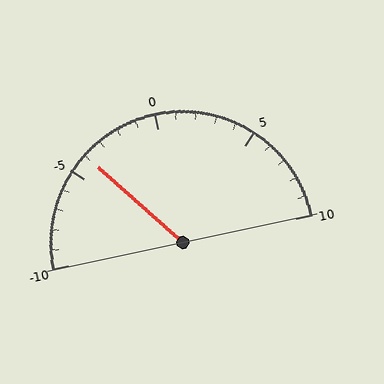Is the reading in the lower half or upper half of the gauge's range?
The reading is in the lower half of the range (-10 to 10).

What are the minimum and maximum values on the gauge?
The gauge ranges from -10 to 10.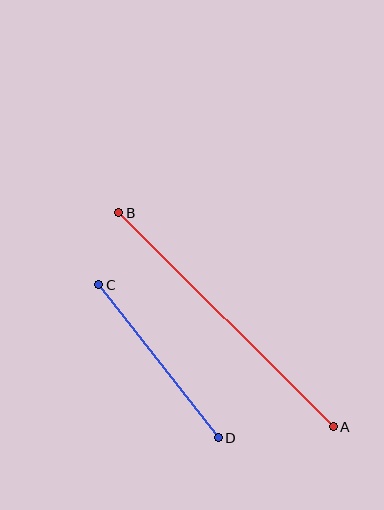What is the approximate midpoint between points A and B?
The midpoint is at approximately (226, 320) pixels.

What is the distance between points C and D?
The distance is approximately 194 pixels.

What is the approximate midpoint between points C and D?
The midpoint is at approximately (159, 361) pixels.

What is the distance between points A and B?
The distance is approximately 303 pixels.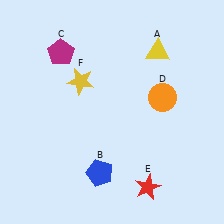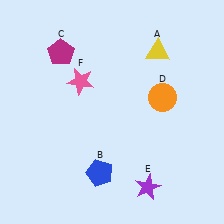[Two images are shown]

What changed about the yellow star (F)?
In Image 1, F is yellow. In Image 2, it changed to pink.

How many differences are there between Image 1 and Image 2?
There are 2 differences between the two images.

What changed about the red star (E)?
In Image 1, E is red. In Image 2, it changed to purple.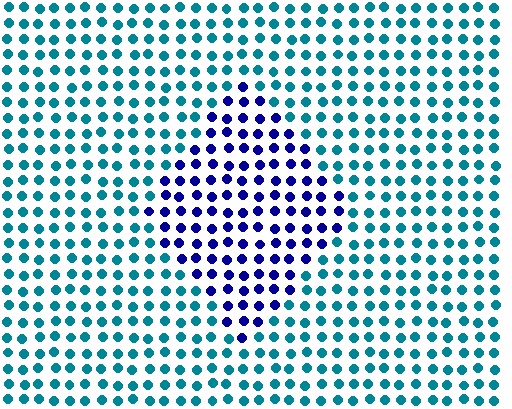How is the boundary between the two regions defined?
The boundary is defined purely by a slight shift in hue (about 56 degrees). Spacing, size, and orientation are identical on both sides.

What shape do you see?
I see a diamond.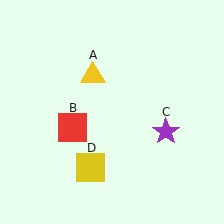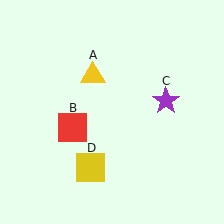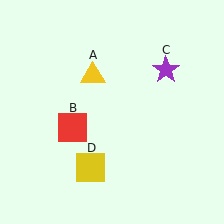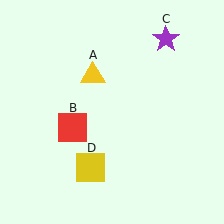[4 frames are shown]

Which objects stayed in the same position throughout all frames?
Yellow triangle (object A) and red square (object B) and yellow square (object D) remained stationary.